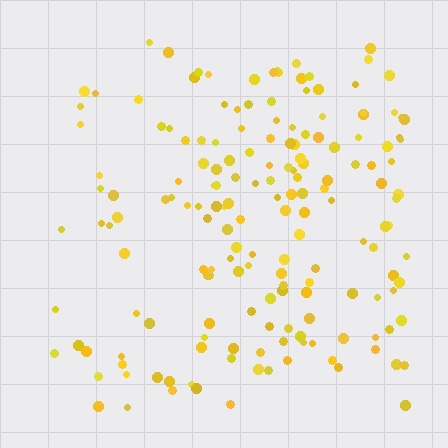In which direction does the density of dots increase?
From left to right, with the right side densest.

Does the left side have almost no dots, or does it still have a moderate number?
Still a moderate number, just noticeably fewer than the right.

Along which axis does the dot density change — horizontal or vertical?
Horizontal.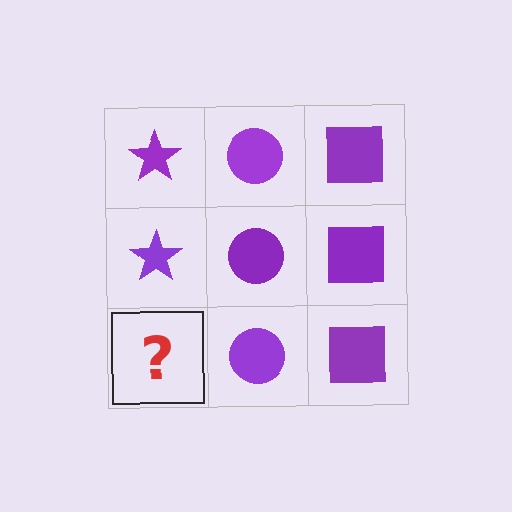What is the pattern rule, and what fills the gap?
The rule is that each column has a consistent shape. The gap should be filled with a purple star.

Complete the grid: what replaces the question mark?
The question mark should be replaced with a purple star.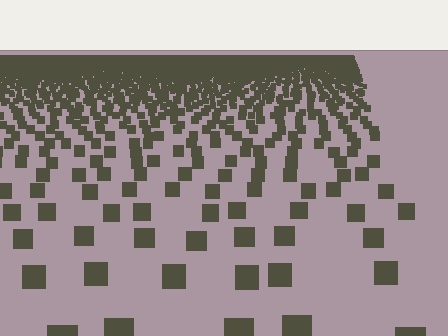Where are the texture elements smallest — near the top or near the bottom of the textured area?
Near the top.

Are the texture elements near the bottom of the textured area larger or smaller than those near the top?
Larger. Near the bottom, elements are closer to the viewer and appear at a bigger on-screen size.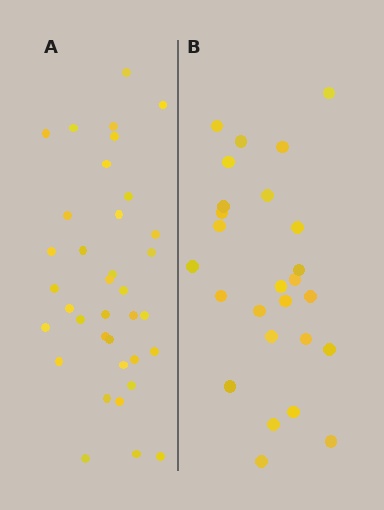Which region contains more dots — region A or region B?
Region A (the left region) has more dots.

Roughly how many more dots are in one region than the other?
Region A has roughly 10 or so more dots than region B.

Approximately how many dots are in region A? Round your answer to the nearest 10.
About 40 dots. (The exact count is 36, which rounds to 40.)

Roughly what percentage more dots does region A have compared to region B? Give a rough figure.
About 40% more.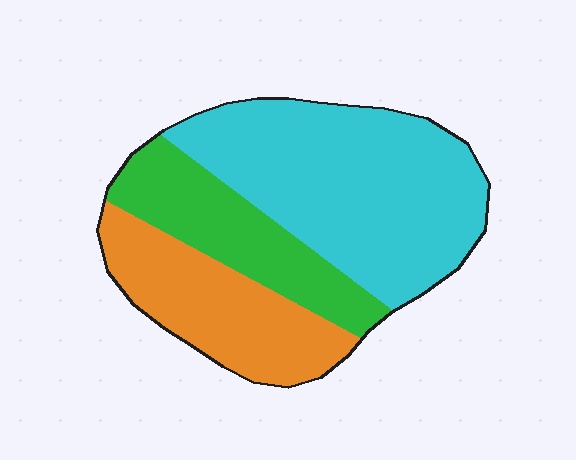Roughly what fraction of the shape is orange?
Orange takes up about one quarter (1/4) of the shape.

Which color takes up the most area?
Cyan, at roughly 50%.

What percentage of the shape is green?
Green covers 23% of the shape.